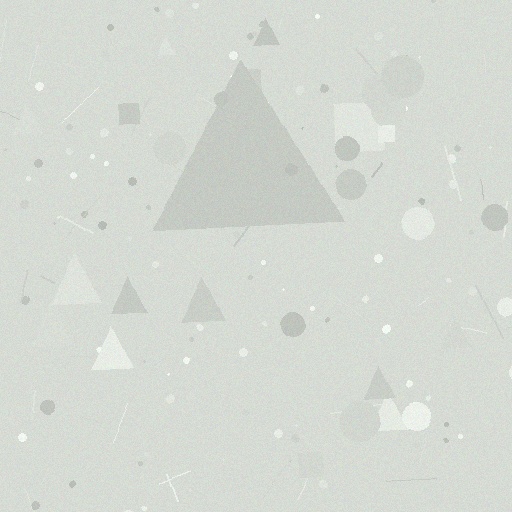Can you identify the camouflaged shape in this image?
The camouflaged shape is a triangle.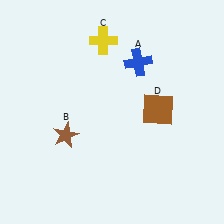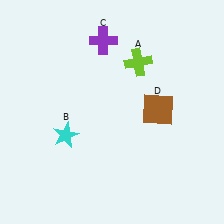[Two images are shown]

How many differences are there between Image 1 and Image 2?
There are 3 differences between the two images.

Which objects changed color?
A changed from blue to lime. B changed from brown to cyan. C changed from yellow to purple.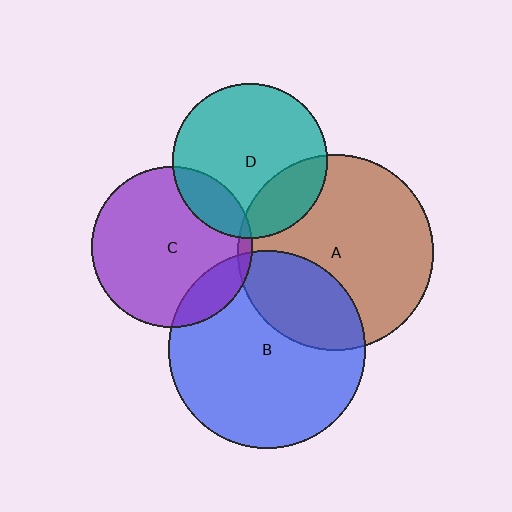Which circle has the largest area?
Circle B (blue).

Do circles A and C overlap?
Yes.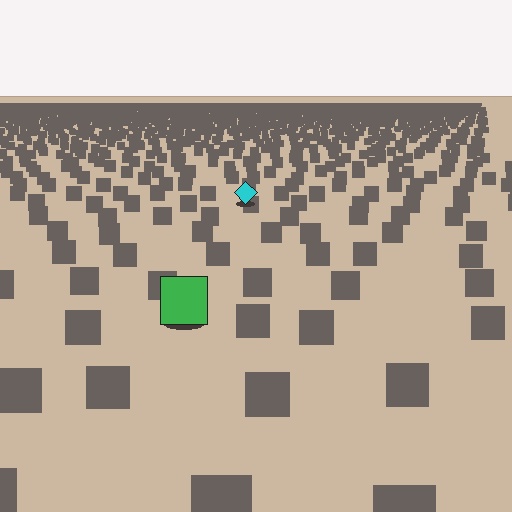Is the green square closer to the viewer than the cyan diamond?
Yes. The green square is closer — you can tell from the texture gradient: the ground texture is coarser near it.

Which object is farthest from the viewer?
The cyan diamond is farthest from the viewer. It appears smaller and the ground texture around it is denser.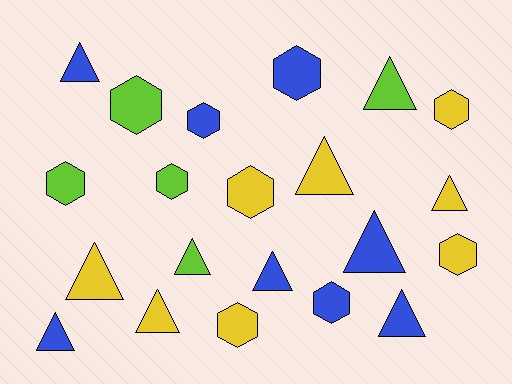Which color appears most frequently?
Yellow, with 8 objects.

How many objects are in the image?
There are 21 objects.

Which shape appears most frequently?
Triangle, with 11 objects.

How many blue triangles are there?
There are 5 blue triangles.